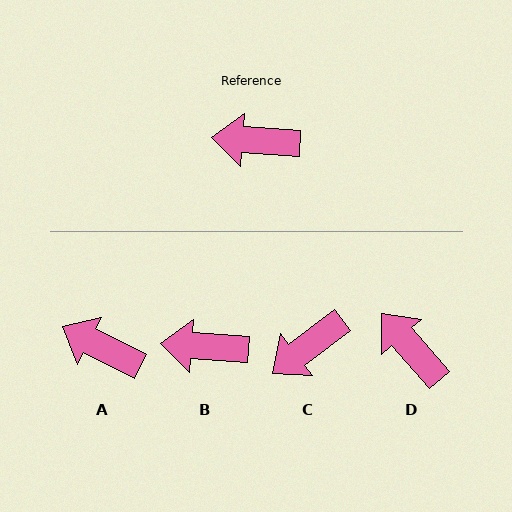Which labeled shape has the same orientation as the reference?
B.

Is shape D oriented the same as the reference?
No, it is off by about 45 degrees.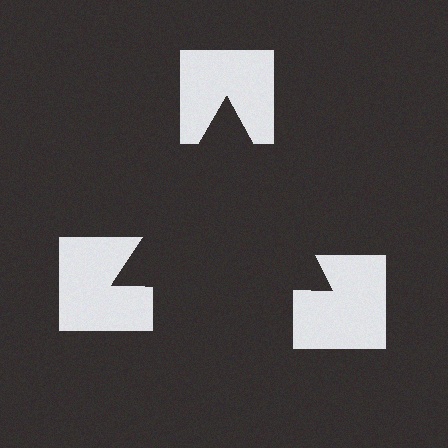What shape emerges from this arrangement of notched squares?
An illusory triangle — its edges are inferred from the aligned wedge cuts in the notched squares, not physically drawn.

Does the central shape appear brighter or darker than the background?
It typically appears slightly darker than the background, even though no actual brightness change is drawn.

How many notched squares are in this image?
There are 3 — one at each vertex of the illusory triangle.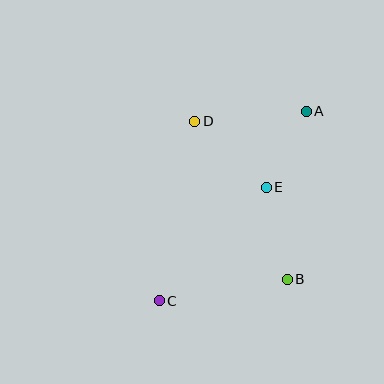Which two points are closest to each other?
Points A and E are closest to each other.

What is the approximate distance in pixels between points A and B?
The distance between A and B is approximately 169 pixels.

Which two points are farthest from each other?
Points A and C are farthest from each other.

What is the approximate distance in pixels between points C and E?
The distance between C and E is approximately 156 pixels.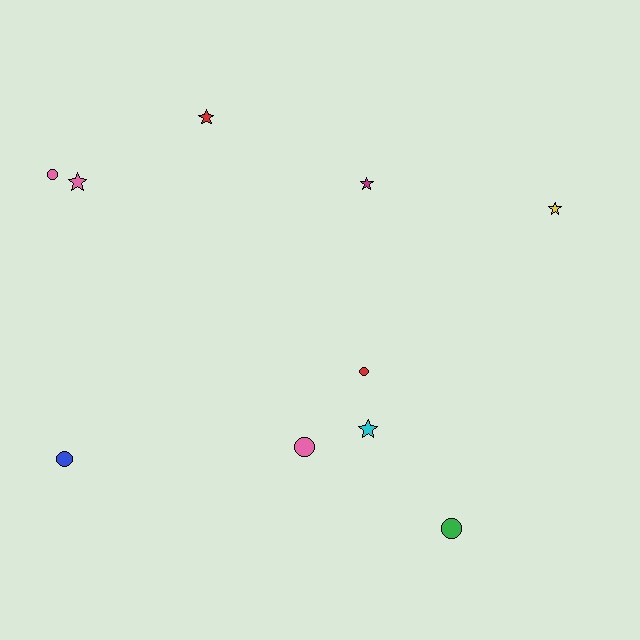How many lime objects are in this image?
There are no lime objects.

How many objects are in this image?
There are 10 objects.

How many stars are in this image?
There are 5 stars.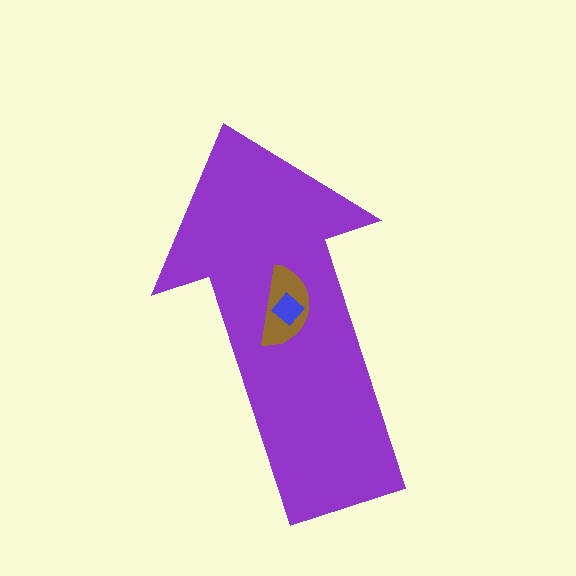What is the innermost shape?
The blue diamond.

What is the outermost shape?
The purple arrow.